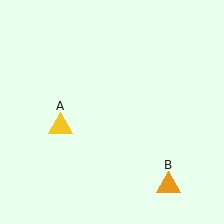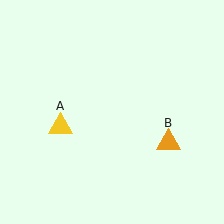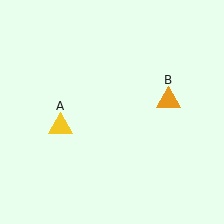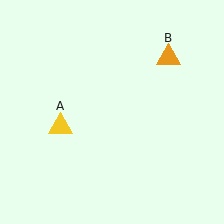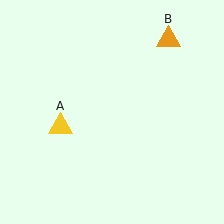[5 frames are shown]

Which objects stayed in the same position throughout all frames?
Yellow triangle (object A) remained stationary.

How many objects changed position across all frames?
1 object changed position: orange triangle (object B).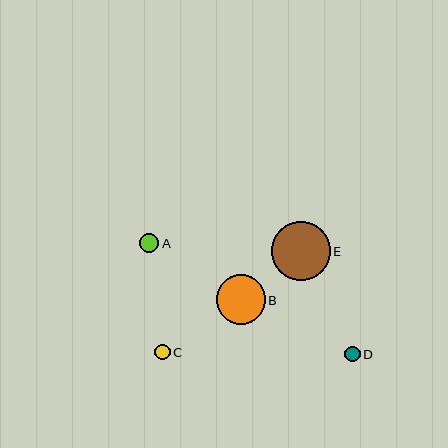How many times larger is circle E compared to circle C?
Circle E is approximately 3.8 times the size of circle C.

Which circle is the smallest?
Circle D is the smallest with a size of approximately 16 pixels.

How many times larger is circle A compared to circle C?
Circle A is approximately 1.2 times the size of circle C.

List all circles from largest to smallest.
From largest to smallest: E, B, A, C, D.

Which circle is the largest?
Circle E is the largest with a size of approximately 59 pixels.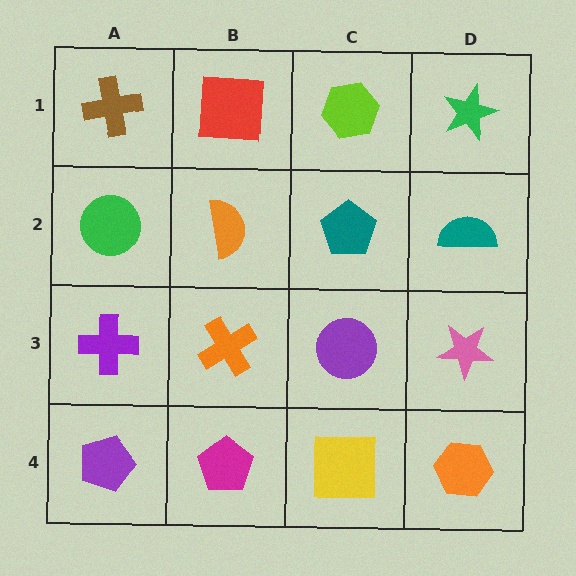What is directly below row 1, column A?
A green circle.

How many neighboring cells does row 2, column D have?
3.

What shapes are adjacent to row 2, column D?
A green star (row 1, column D), a pink star (row 3, column D), a teal pentagon (row 2, column C).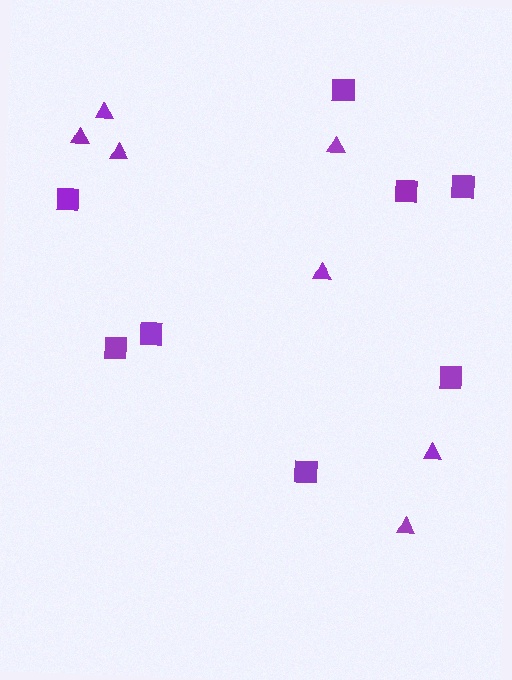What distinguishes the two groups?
There are 2 groups: one group of squares (8) and one group of triangles (7).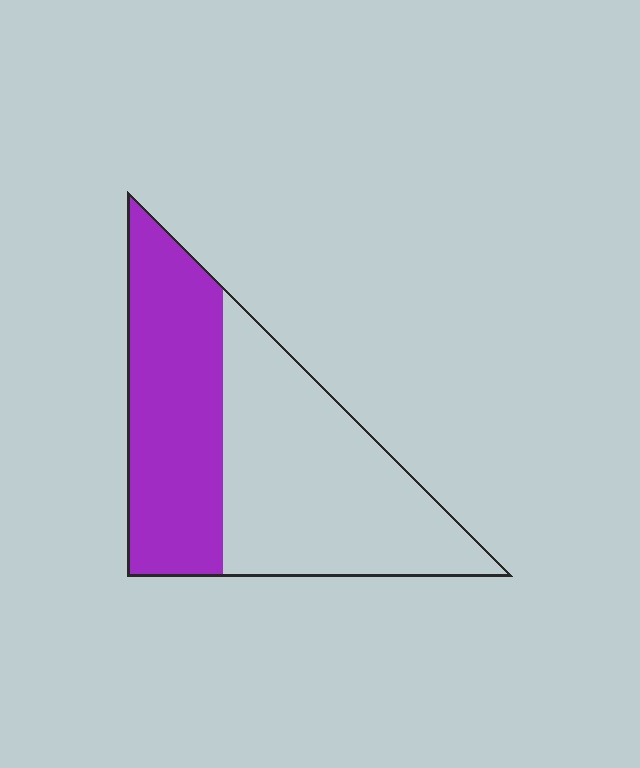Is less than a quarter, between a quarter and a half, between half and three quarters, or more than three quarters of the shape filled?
Between a quarter and a half.